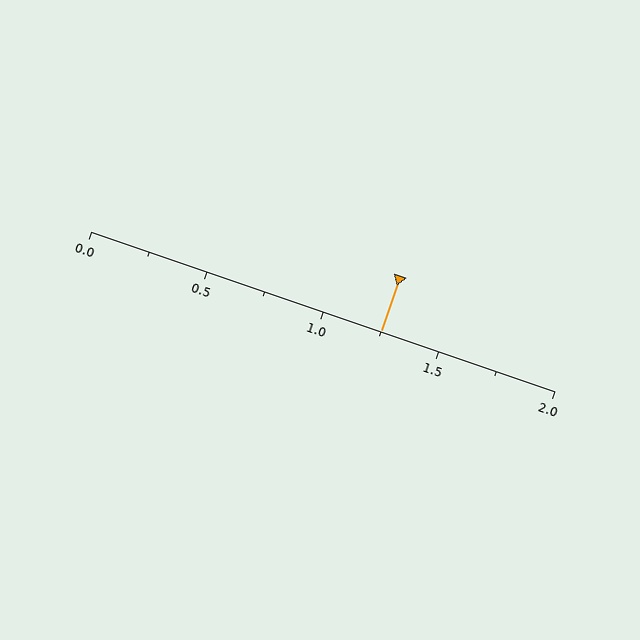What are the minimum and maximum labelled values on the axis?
The axis runs from 0.0 to 2.0.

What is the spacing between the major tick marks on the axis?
The major ticks are spaced 0.5 apart.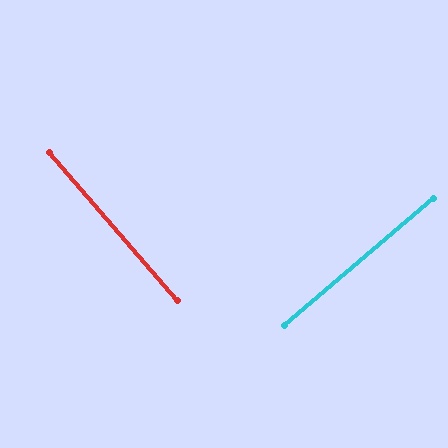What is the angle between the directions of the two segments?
Approximately 89 degrees.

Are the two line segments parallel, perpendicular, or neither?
Perpendicular — they meet at approximately 89°.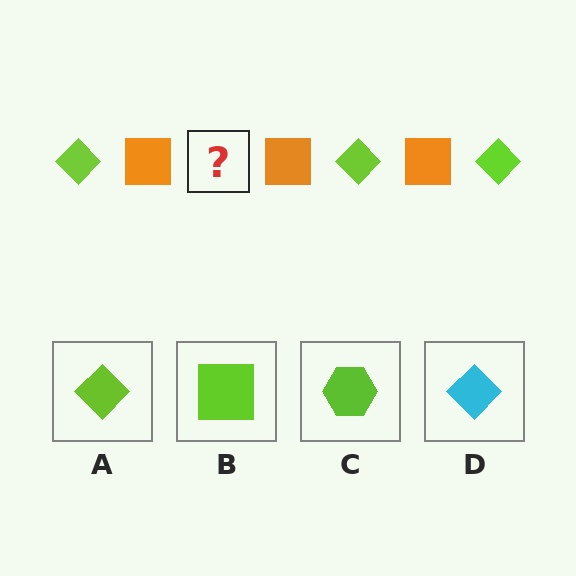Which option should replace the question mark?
Option A.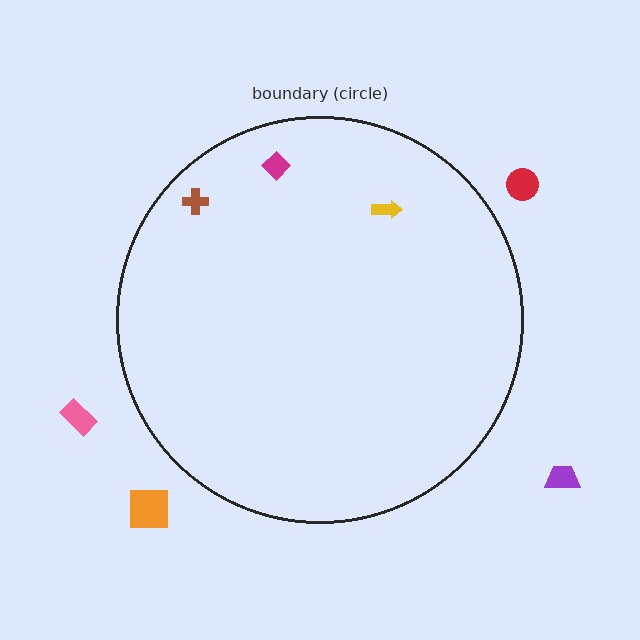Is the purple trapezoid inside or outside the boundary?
Outside.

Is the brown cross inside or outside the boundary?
Inside.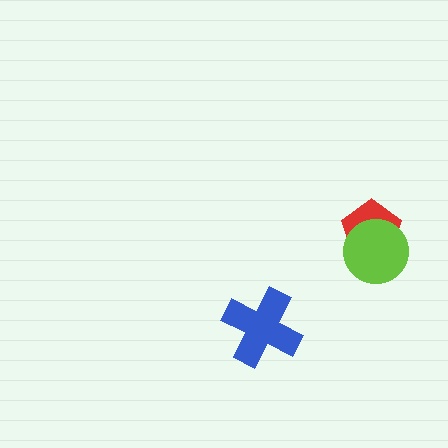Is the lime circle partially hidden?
No, no other shape covers it.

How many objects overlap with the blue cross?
0 objects overlap with the blue cross.